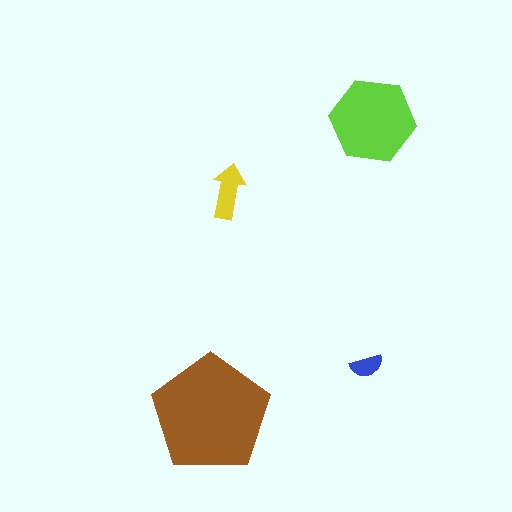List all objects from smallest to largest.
The blue semicircle, the yellow arrow, the lime hexagon, the brown pentagon.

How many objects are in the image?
There are 4 objects in the image.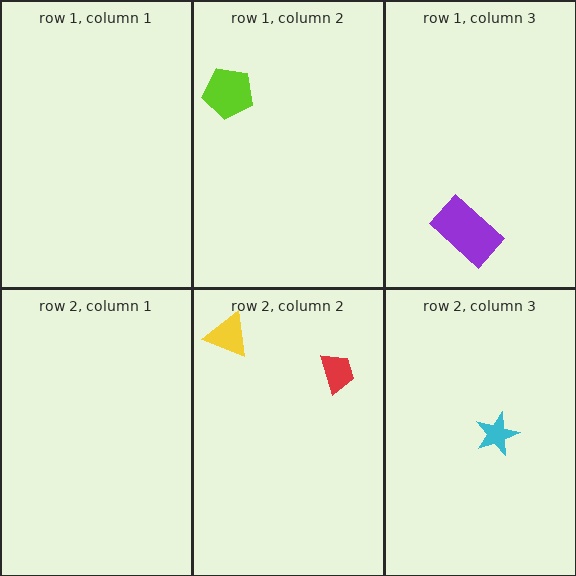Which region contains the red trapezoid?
The row 2, column 2 region.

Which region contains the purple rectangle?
The row 1, column 3 region.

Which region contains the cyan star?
The row 2, column 3 region.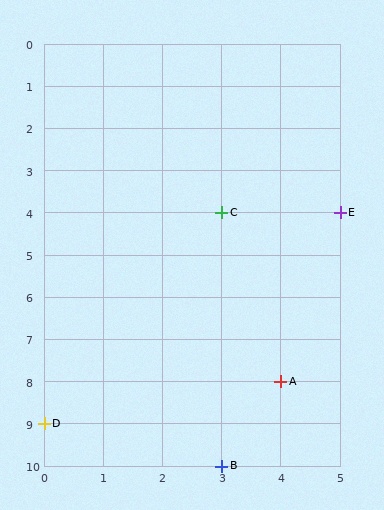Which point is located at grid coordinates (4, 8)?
Point A is at (4, 8).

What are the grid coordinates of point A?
Point A is at grid coordinates (4, 8).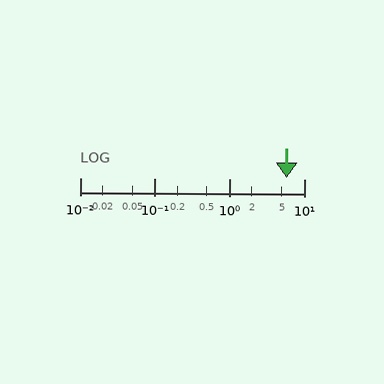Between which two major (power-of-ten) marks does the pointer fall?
The pointer is between 1 and 10.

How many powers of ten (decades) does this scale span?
The scale spans 3 decades, from 0.01 to 10.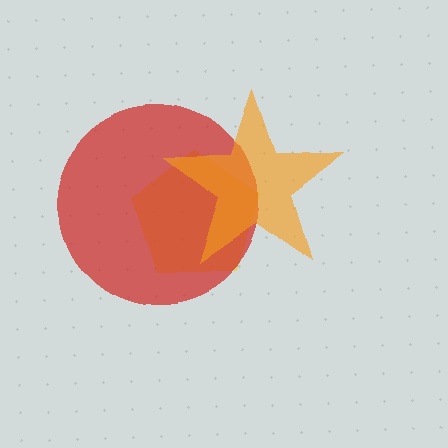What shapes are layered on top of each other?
The layered shapes are: a yellow pentagon, a red circle, an orange star.